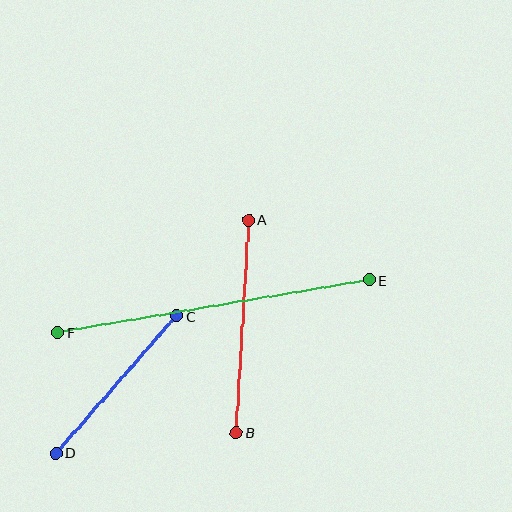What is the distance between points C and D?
The distance is approximately 183 pixels.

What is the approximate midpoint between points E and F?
The midpoint is at approximately (214, 306) pixels.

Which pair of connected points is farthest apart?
Points E and F are farthest apart.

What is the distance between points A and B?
The distance is approximately 213 pixels.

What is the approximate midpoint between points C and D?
The midpoint is at approximately (116, 384) pixels.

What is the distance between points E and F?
The distance is approximately 316 pixels.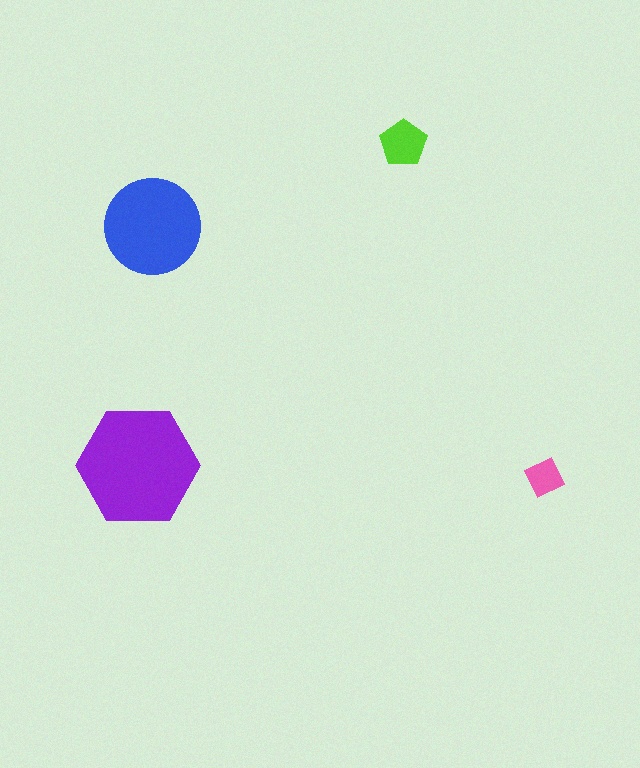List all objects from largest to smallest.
The purple hexagon, the blue circle, the lime pentagon, the pink diamond.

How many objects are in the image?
There are 4 objects in the image.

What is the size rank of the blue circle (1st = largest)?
2nd.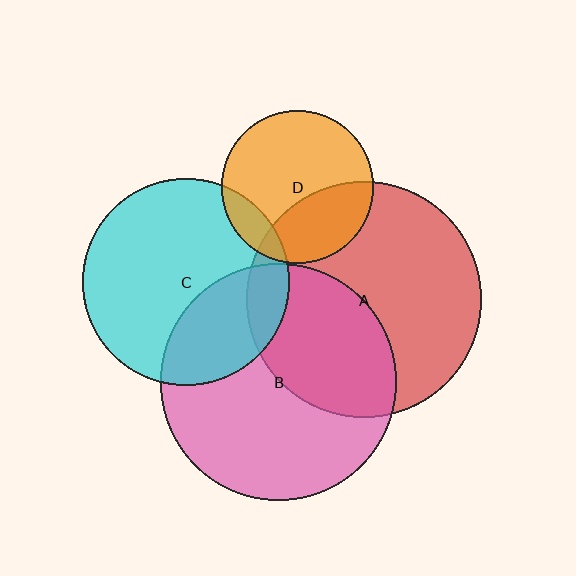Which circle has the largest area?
Circle B (pink).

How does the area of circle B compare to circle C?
Approximately 1.3 times.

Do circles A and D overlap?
Yes.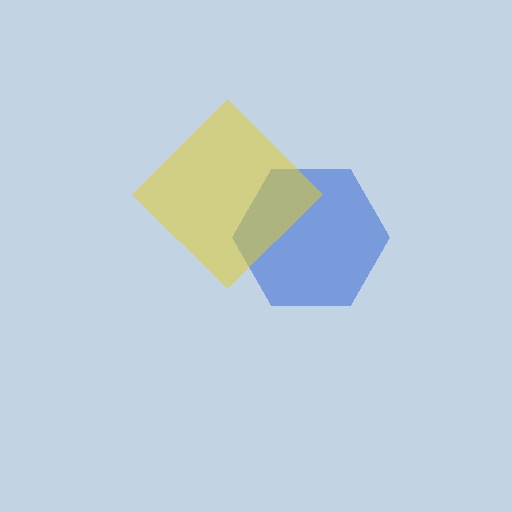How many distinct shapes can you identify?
There are 2 distinct shapes: a blue hexagon, a yellow diamond.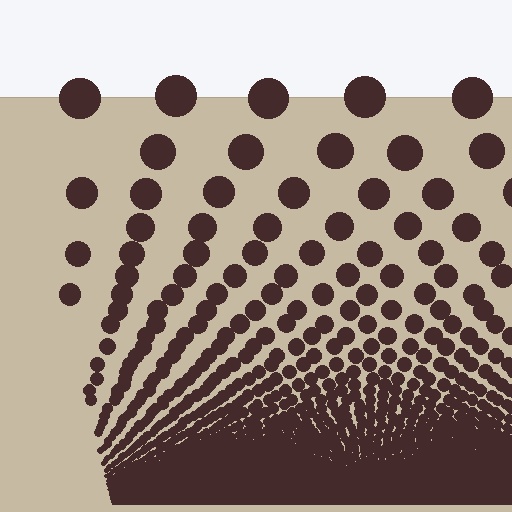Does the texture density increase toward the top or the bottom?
Density increases toward the bottom.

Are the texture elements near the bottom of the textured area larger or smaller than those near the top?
Smaller. The gradient is inverted — elements near the bottom are smaller and denser.